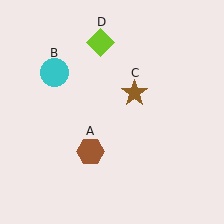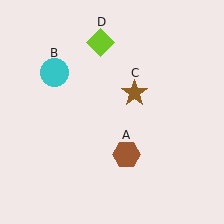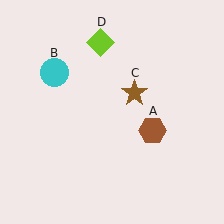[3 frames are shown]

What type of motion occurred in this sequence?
The brown hexagon (object A) rotated counterclockwise around the center of the scene.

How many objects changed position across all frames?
1 object changed position: brown hexagon (object A).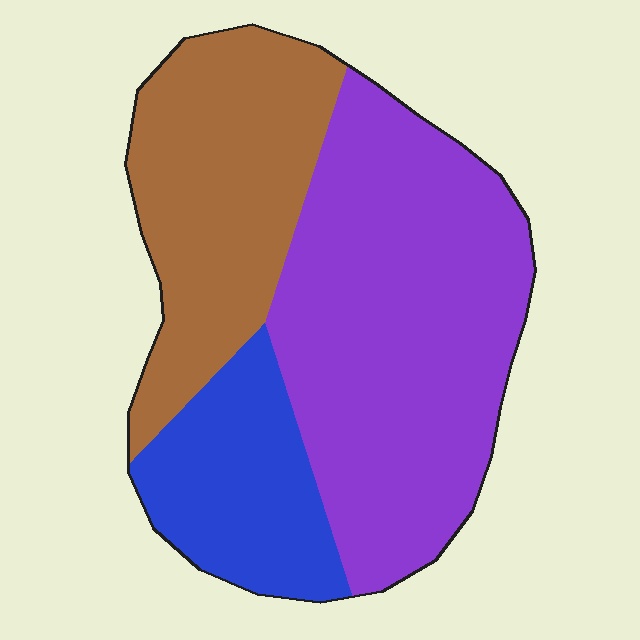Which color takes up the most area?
Purple, at roughly 50%.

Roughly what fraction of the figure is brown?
Brown takes up about one third (1/3) of the figure.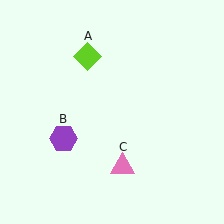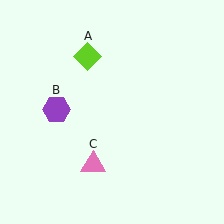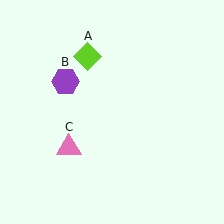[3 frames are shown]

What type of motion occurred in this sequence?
The purple hexagon (object B), pink triangle (object C) rotated clockwise around the center of the scene.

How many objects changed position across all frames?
2 objects changed position: purple hexagon (object B), pink triangle (object C).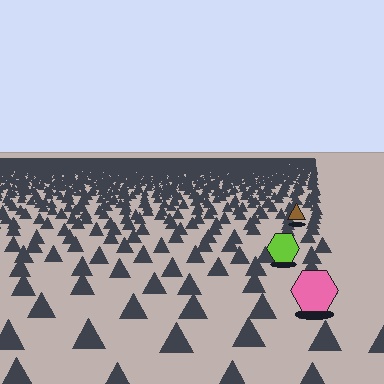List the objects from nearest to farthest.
From nearest to farthest: the pink hexagon, the lime hexagon, the brown triangle.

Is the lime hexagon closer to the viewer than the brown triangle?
Yes. The lime hexagon is closer — you can tell from the texture gradient: the ground texture is coarser near it.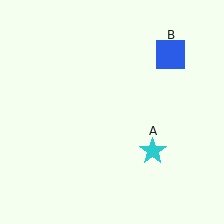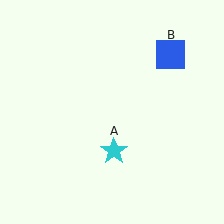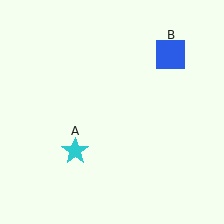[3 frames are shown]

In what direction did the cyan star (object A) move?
The cyan star (object A) moved left.